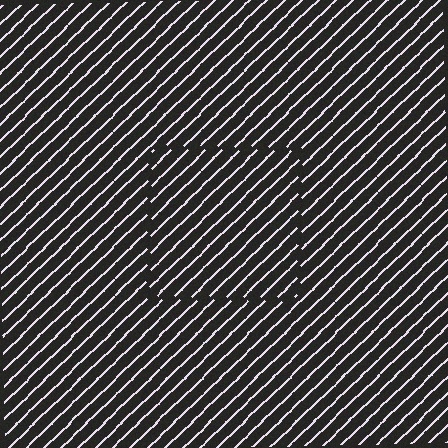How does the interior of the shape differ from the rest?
The interior of the shape contains the same grating, shifted by half a period — the contour is defined by the phase discontinuity where line-ends from the inner and outer gratings abut.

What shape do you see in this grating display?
An illusory square. The interior of the shape contains the same grating, shifted by half a period — the contour is defined by the phase discontinuity where line-ends from the inner and outer gratings abut.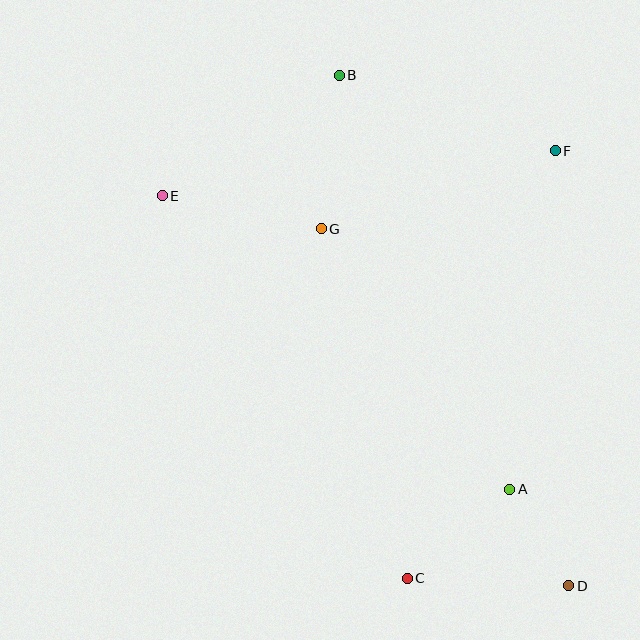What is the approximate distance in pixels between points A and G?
The distance between A and G is approximately 322 pixels.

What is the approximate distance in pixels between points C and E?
The distance between C and E is approximately 454 pixels.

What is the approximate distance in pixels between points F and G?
The distance between F and G is approximately 246 pixels.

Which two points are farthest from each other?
Points D and E are farthest from each other.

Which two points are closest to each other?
Points A and D are closest to each other.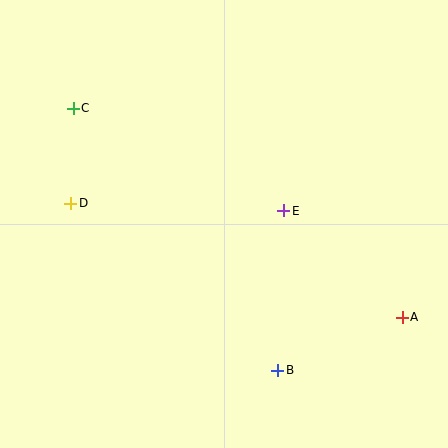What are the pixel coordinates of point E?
Point E is at (284, 211).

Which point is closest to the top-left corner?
Point C is closest to the top-left corner.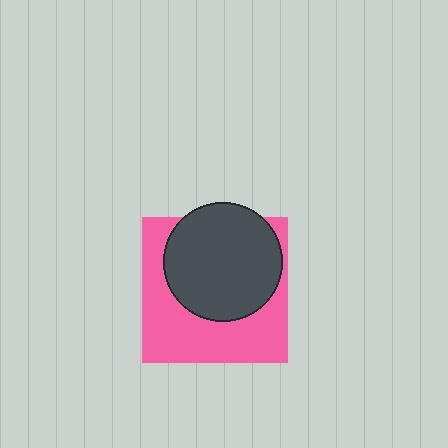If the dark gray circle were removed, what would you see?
You would see the complete pink square.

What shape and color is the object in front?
The object in front is a dark gray circle.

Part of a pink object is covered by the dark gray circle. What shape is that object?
It is a square.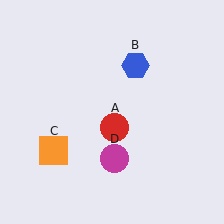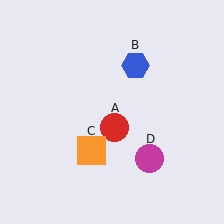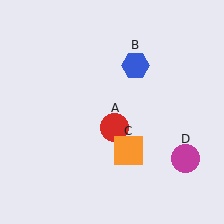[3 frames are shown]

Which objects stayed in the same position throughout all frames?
Red circle (object A) and blue hexagon (object B) remained stationary.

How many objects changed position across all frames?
2 objects changed position: orange square (object C), magenta circle (object D).